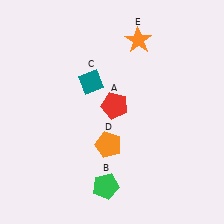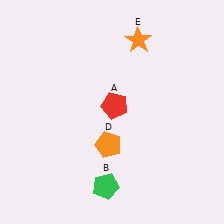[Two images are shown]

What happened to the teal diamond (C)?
The teal diamond (C) was removed in Image 2. It was in the top-left area of Image 1.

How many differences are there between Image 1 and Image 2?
There is 1 difference between the two images.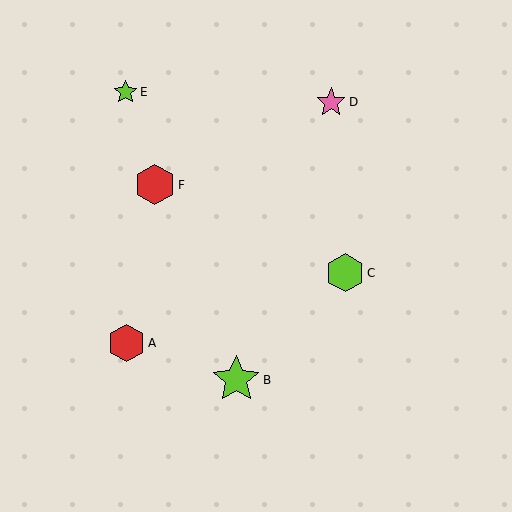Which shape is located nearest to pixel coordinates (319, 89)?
The pink star (labeled D) at (331, 102) is nearest to that location.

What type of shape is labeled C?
Shape C is a lime hexagon.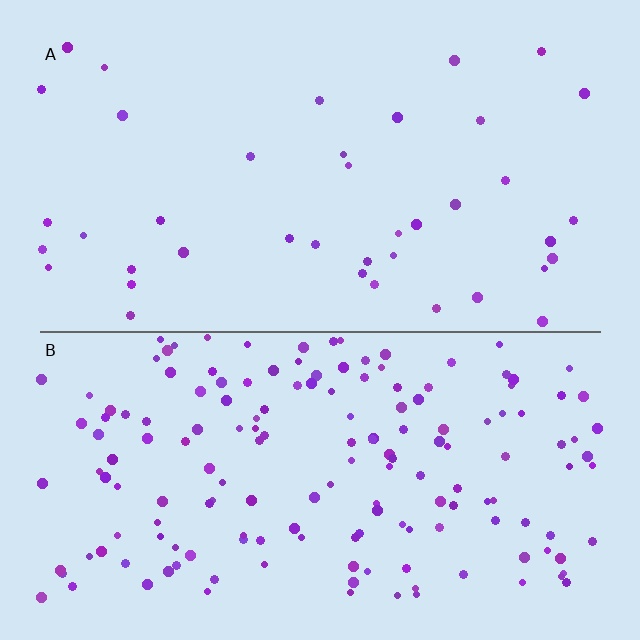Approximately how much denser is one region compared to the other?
Approximately 4.1× — region B over region A.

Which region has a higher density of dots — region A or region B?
B (the bottom).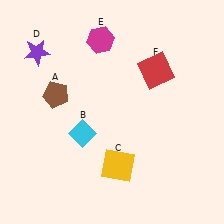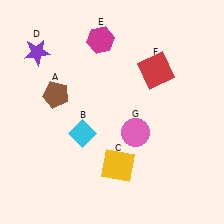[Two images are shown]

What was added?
A pink circle (G) was added in Image 2.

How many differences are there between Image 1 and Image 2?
There is 1 difference between the two images.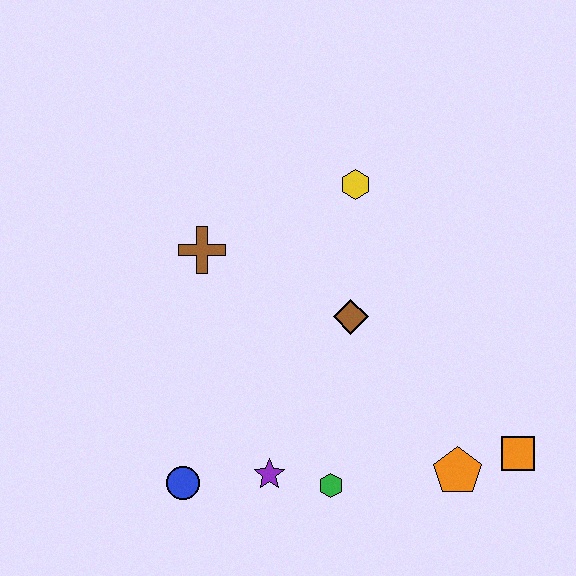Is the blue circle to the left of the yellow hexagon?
Yes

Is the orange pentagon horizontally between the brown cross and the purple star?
No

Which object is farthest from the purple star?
The yellow hexagon is farthest from the purple star.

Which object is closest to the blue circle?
The purple star is closest to the blue circle.